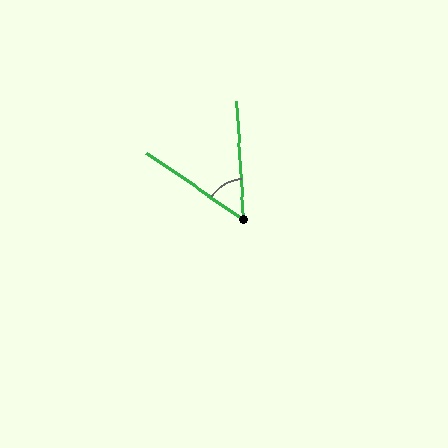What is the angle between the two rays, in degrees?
Approximately 52 degrees.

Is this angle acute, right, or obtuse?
It is acute.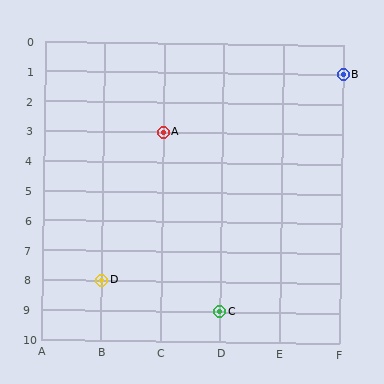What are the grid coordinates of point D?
Point D is at grid coordinates (B, 8).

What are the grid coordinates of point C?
Point C is at grid coordinates (D, 9).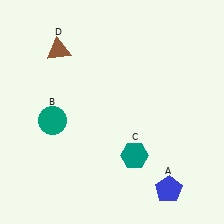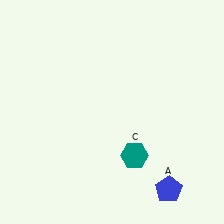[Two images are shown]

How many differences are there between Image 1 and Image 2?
There are 2 differences between the two images.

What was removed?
The brown triangle (D), the teal circle (B) were removed in Image 2.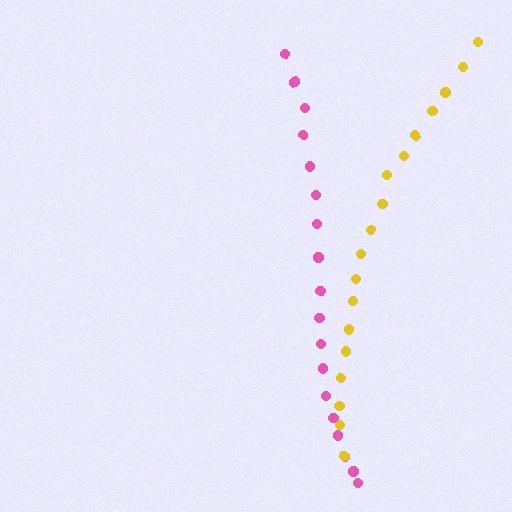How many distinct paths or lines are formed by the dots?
There are 2 distinct paths.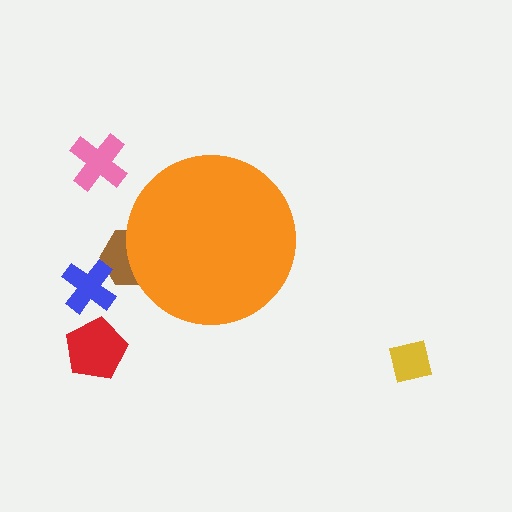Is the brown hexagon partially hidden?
Yes, the brown hexagon is partially hidden behind the orange circle.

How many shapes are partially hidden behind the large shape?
1 shape is partially hidden.